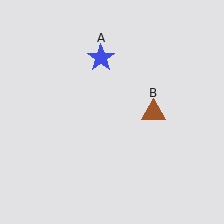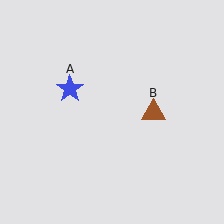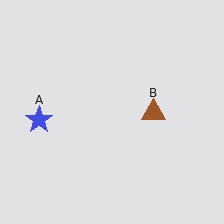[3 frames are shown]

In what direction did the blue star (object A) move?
The blue star (object A) moved down and to the left.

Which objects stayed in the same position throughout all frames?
Brown triangle (object B) remained stationary.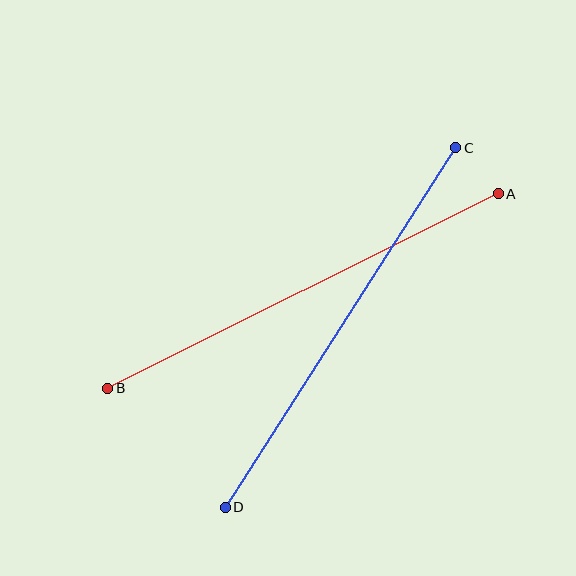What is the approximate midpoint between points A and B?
The midpoint is at approximately (303, 291) pixels.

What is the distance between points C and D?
The distance is approximately 427 pixels.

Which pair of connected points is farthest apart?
Points A and B are farthest apart.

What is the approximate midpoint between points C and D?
The midpoint is at approximately (340, 328) pixels.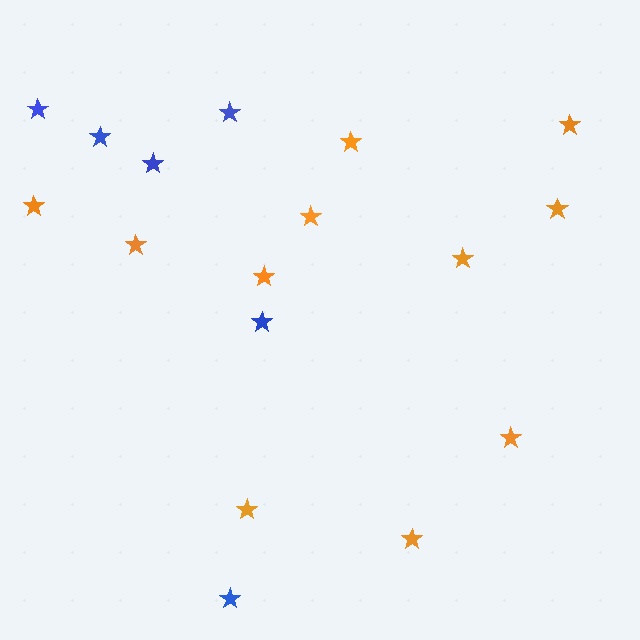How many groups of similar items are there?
There are 2 groups: one group of orange stars (11) and one group of blue stars (6).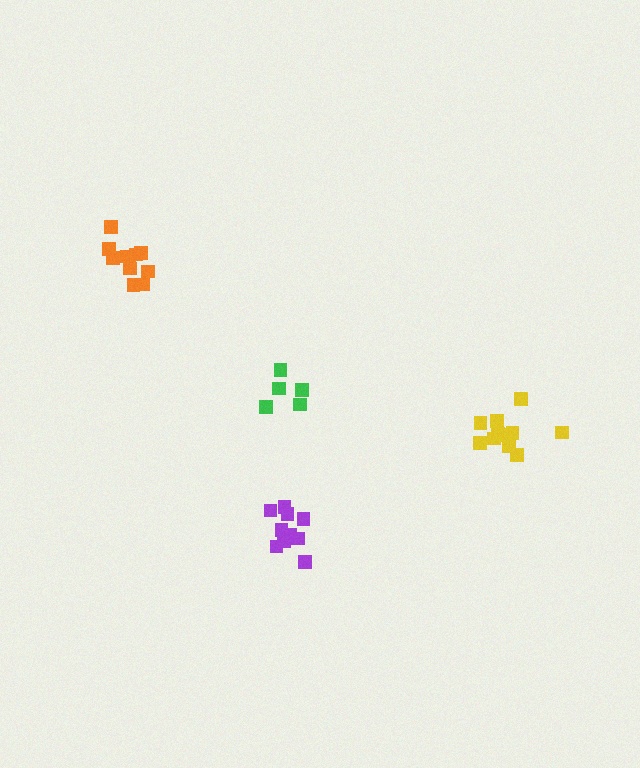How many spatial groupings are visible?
There are 4 spatial groupings.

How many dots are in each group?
Group 1: 11 dots, Group 2: 10 dots, Group 3: 5 dots, Group 4: 11 dots (37 total).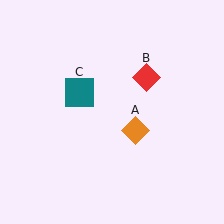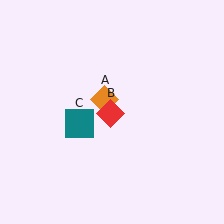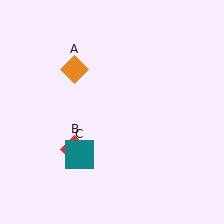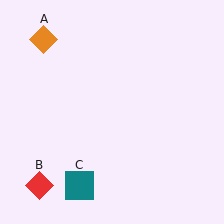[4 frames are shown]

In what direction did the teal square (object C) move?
The teal square (object C) moved down.